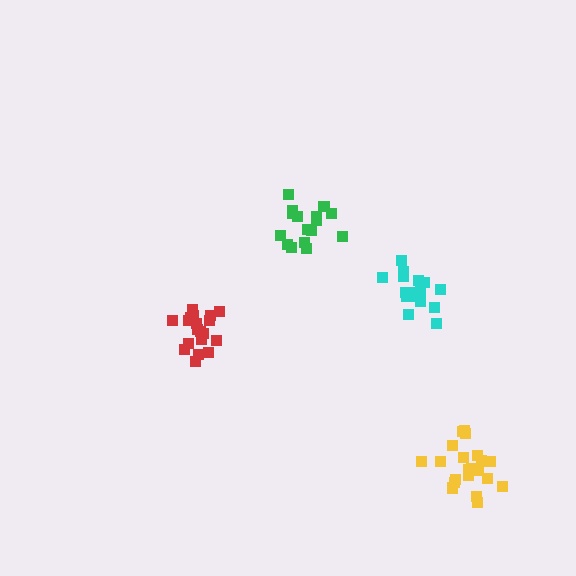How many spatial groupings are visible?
There are 4 spatial groupings.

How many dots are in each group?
Group 1: 19 dots, Group 2: 17 dots, Group 3: 17 dots, Group 4: 21 dots (74 total).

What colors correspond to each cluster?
The clusters are colored: red, green, cyan, yellow.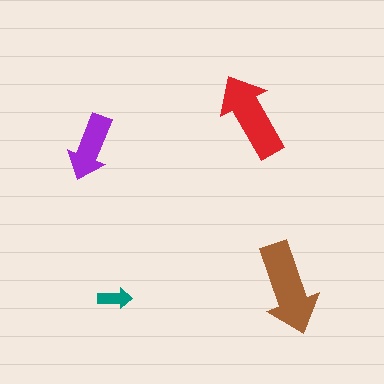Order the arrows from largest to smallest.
the brown one, the red one, the purple one, the teal one.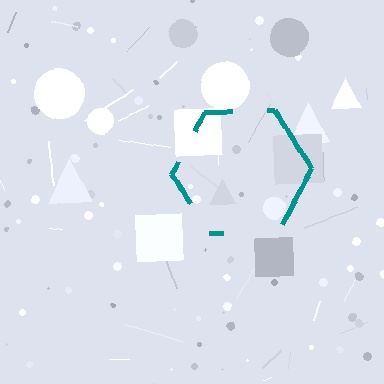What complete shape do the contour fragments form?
The contour fragments form a hexagon.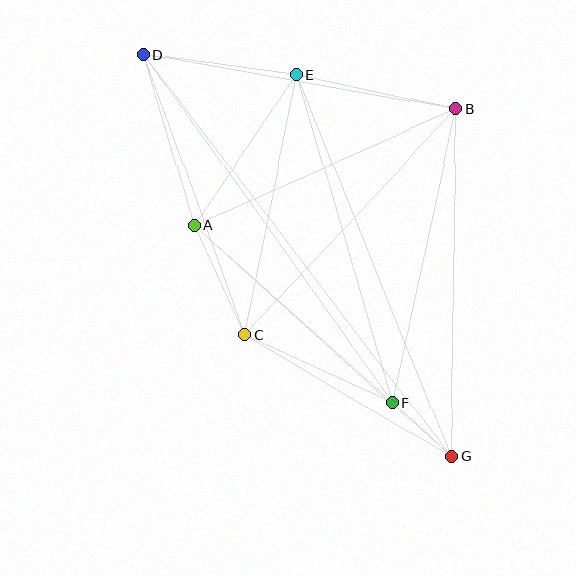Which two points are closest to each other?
Points F and G are closest to each other.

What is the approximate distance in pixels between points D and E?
The distance between D and E is approximately 154 pixels.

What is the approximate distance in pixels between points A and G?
The distance between A and G is approximately 346 pixels.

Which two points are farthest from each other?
Points D and G are farthest from each other.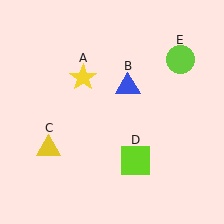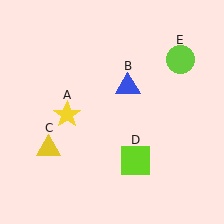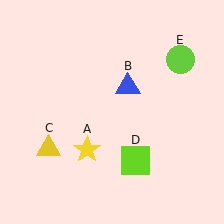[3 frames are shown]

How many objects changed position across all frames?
1 object changed position: yellow star (object A).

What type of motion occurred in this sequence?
The yellow star (object A) rotated counterclockwise around the center of the scene.